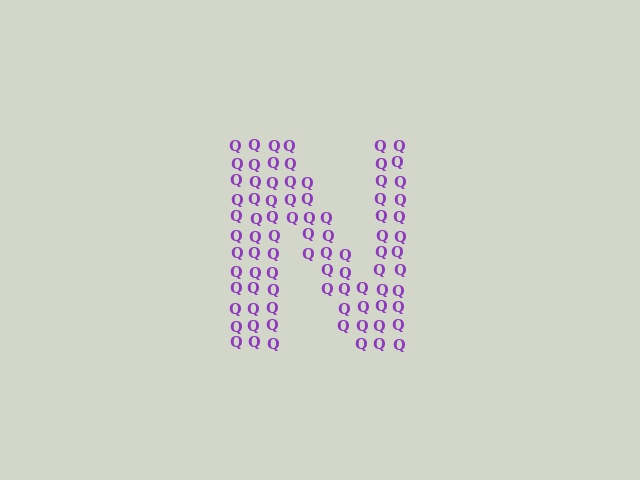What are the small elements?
The small elements are letter Q's.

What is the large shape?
The large shape is the letter N.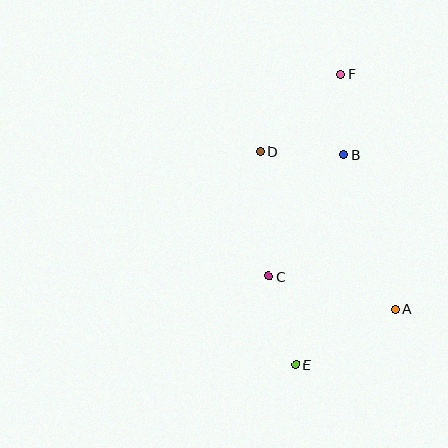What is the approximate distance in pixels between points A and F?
The distance between A and F is approximately 241 pixels.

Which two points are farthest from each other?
Points E and F are farthest from each other.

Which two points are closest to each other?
Points B and F are closest to each other.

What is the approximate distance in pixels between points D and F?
The distance between D and F is approximately 112 pixels.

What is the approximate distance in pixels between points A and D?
The distance between A and D is approximately 207 pixels.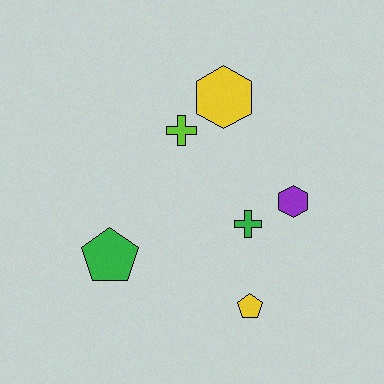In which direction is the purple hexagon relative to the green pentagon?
The purple hexagon is to the right of the green pentagon.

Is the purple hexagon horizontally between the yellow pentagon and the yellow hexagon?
No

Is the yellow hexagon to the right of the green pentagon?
Yes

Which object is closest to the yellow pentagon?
The green cross is closest to the yellow pentagon.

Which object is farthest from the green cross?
The green pentagon is farthest from the green cross.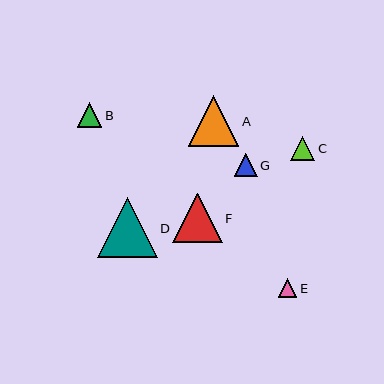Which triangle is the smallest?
Triangle E is the smallest with a size of approximately 19 pixels.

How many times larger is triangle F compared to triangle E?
Triangle F is approximately 2.7 times the size of triangle E.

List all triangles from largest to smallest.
From largest to smallest: D, A, F, B, C, G, E.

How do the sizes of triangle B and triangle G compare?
Triangle B and triangle G are approximately the same size.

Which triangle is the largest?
Triangle D is the largest with a size of approximately 60 pixels.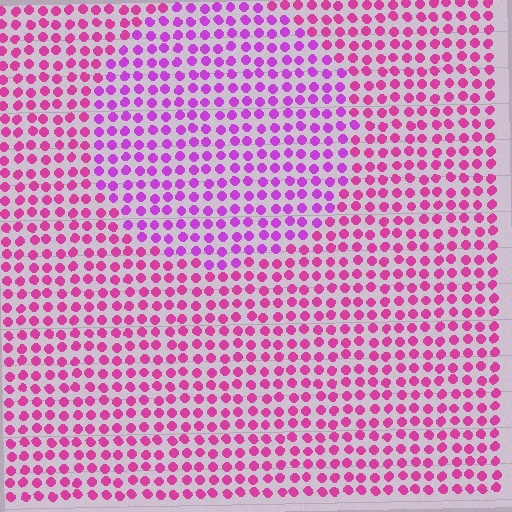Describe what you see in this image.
The image is filled with small magenta elements in a uniform arrangement. A circle-shaped region is visible where the elements are tinted to a slightly different hue, forming a subtle color boundary.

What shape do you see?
I see a circle.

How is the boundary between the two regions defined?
The boundary is defined purely by a slight shift in hue (about 28 degrees). Spacing, size, and orientation are identical on both sides.